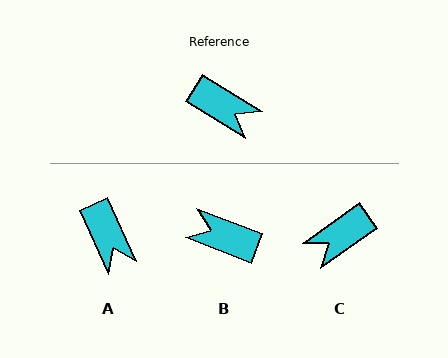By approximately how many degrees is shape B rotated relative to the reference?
Approximately 169 degrees clockwise.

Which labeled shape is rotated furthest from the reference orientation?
B, about 169 degrees away.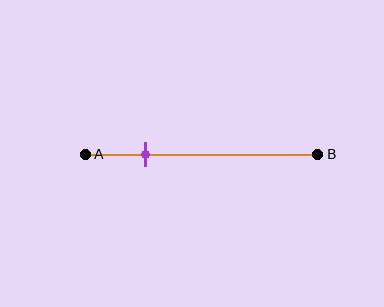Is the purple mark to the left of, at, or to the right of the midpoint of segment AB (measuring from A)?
The purple mark is to the left of the midpoint of segment AB.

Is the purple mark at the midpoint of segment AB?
No, the mark is at about 25% from A, not at the 50% midpoint.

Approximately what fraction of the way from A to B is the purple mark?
The purple mark is approximately 25% of the way from A to B.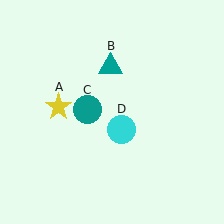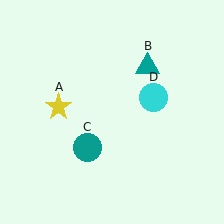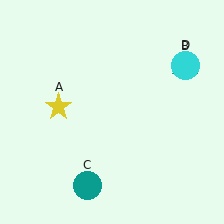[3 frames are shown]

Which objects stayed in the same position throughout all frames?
Yellow star (object A) remained stationary.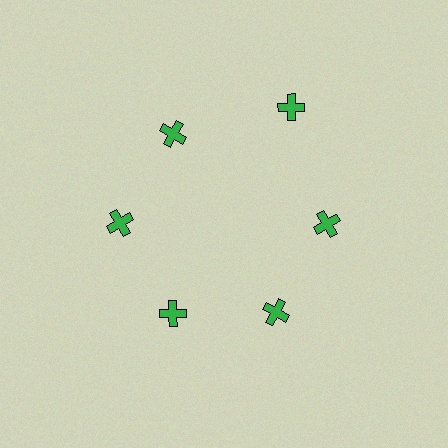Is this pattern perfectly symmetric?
No. The 6 green crosses are arranged in a ring, but one element near the 1 o'clock position is pushed outward from the center, breaking the 6-fold rotational symmetry.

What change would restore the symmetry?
The symmetry would be restored by moving it inward, back onto the ring so that all 6 crosses sit at equal angles and equal distance from the center.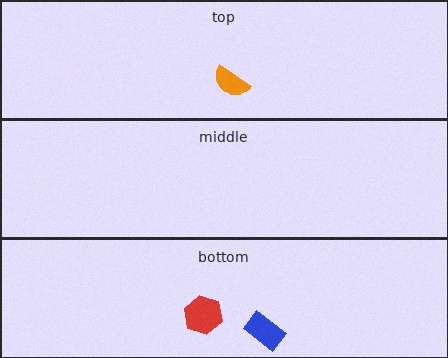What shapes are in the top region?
The orange semicircle.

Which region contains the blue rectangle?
The bottom region.